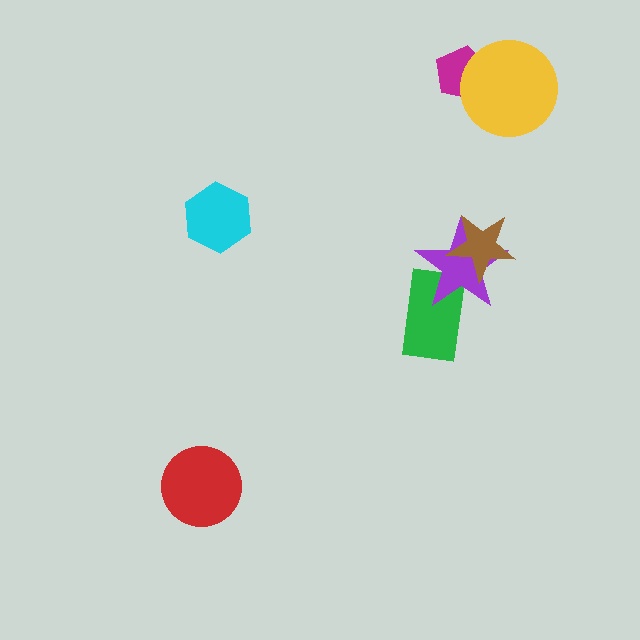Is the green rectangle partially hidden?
Yes, it is partially covered by another shape.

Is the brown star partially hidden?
No, no other shape covers it.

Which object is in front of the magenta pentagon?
The yellow circle is in front of the magenta pentagon.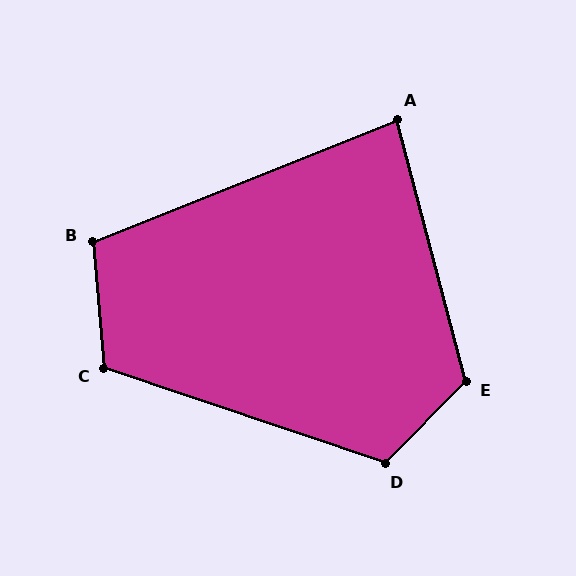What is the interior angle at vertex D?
Approximately 116 degrees (obtuse).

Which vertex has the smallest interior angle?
A, at approximately 83 degrees.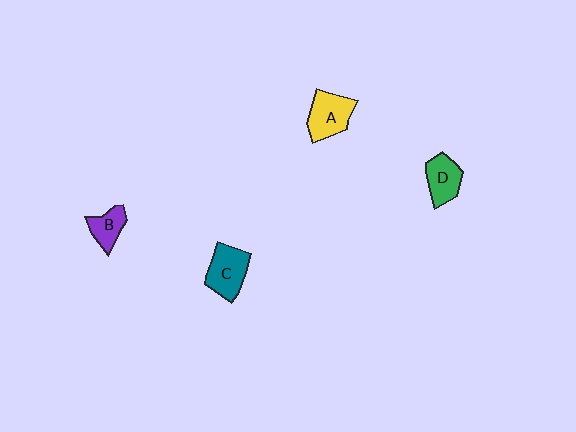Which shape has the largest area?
Shape C (teal).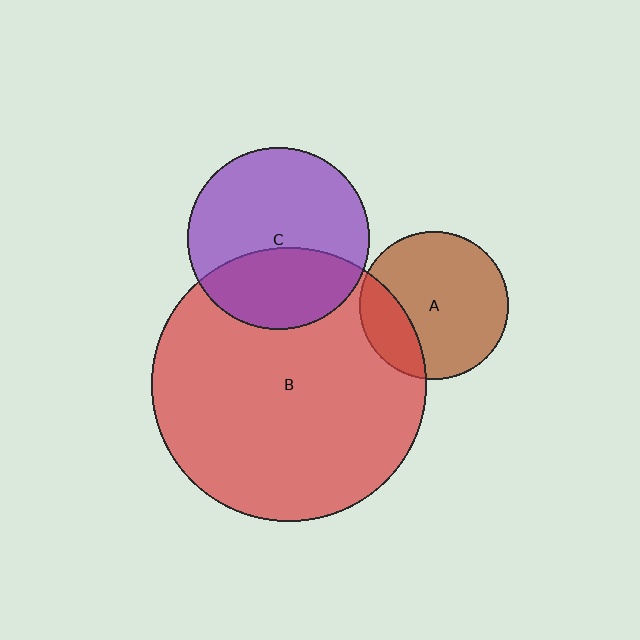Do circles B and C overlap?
Yes.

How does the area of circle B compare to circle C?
Approximately 2.3 times.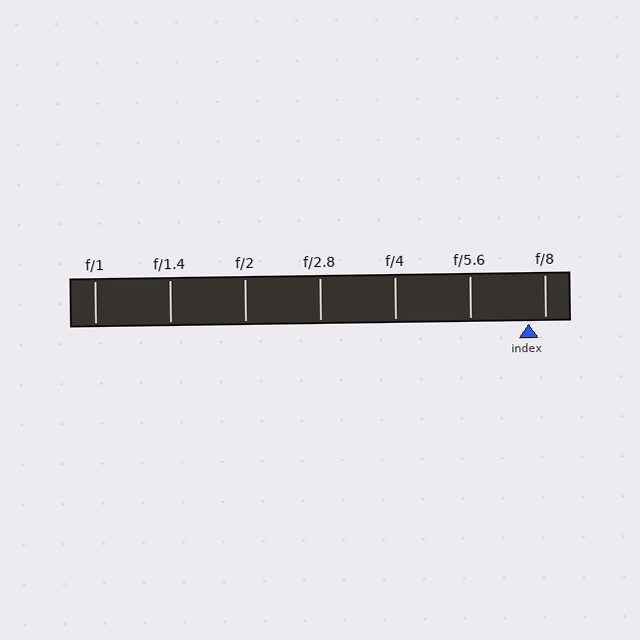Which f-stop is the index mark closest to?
The index mark is closest to f/8.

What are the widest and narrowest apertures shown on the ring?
The widest aperture shown is f/1 and the narrowest is f/8.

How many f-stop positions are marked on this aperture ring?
There are 7 f-stop positions marked.